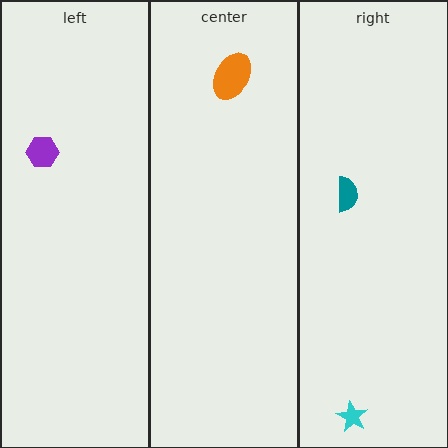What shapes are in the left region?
The purple hexagon.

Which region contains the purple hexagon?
The left region.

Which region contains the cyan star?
The right region.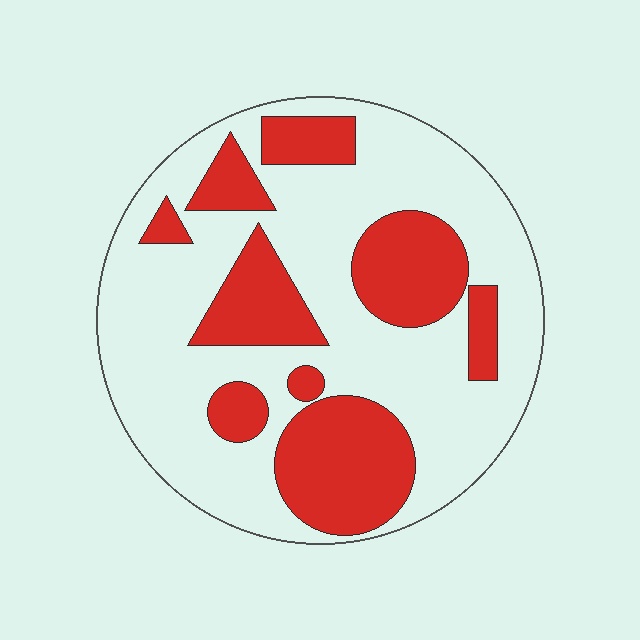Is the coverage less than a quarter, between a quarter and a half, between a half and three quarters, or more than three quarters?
Between a quarter and a half.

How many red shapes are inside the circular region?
9.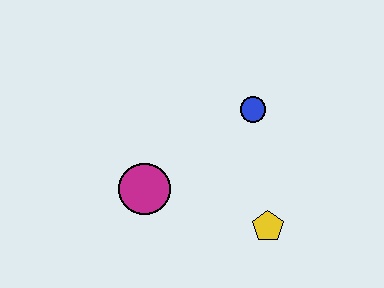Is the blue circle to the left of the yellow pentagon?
Yes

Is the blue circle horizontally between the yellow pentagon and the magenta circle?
Yes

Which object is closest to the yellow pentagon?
The blue circle is closest to the yellow pentagon.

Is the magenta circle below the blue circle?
Yes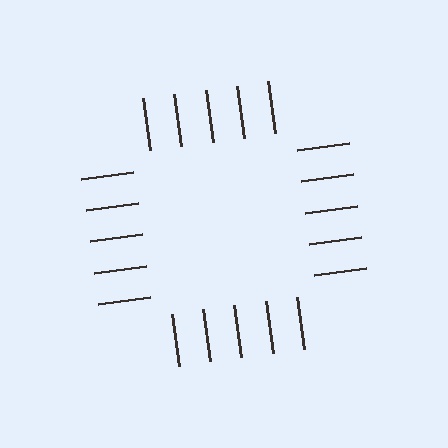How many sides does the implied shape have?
4 sides — the line-ends trace a square.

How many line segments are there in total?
20 — 5 along each of the 4 edges.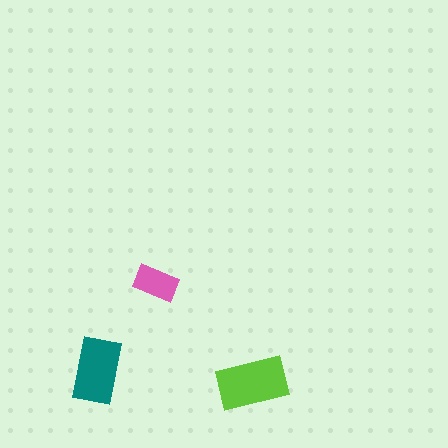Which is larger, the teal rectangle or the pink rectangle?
The teal one.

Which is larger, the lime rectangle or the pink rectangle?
The lime one.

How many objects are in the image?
There are 3 objects in the image.